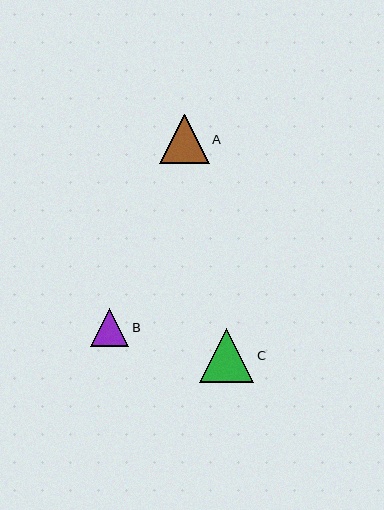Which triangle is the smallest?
Triangle B is the smallest with a size of approximately 38 pixels.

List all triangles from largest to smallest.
From largest to smallest: C, A, B.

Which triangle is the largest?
Triangle C is the largest with a size of approximately 54 pixels.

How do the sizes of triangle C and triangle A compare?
Triangle C and triangle A are approximately the same size.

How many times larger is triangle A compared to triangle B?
Triangle A is approximately 1.3 times the size of triangle B.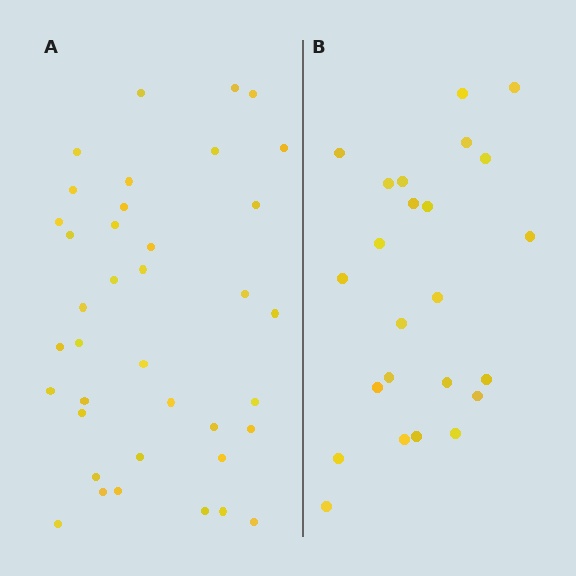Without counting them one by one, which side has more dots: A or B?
Region A (the left region) has more dots.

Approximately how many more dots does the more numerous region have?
Region A has approximately 15 more dots than region B.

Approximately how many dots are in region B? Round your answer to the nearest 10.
About 20 dots. (The exact count is 24, which rounds to 20.)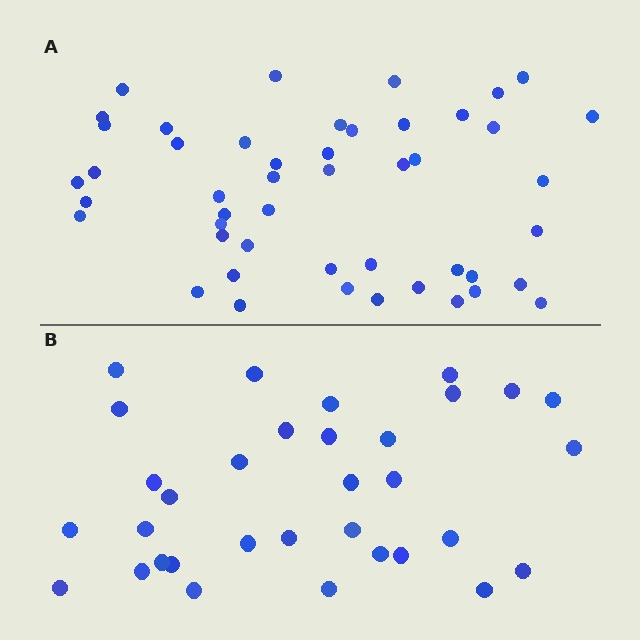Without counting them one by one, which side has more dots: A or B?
Region A (the top region) has more dots.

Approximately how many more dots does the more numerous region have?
Region A has approximately 15 more dots than region B.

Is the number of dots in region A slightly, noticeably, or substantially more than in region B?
Region A has substantially more. The ratio is roughly 1.5 to 1.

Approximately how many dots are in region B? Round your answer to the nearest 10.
About 30 dots. (The exact count is 33, which rounds to 30.)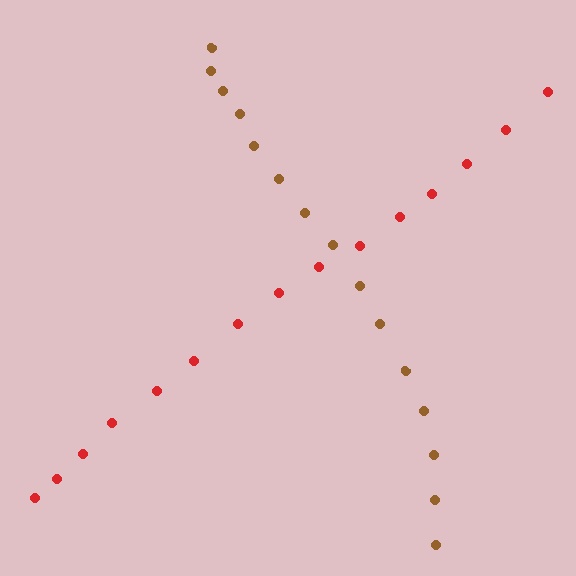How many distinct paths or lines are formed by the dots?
There are 2 distinct paths.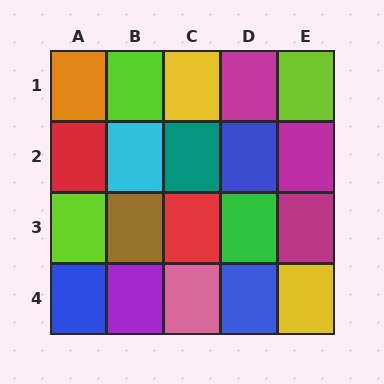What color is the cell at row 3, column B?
Brown.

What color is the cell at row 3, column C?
Red.